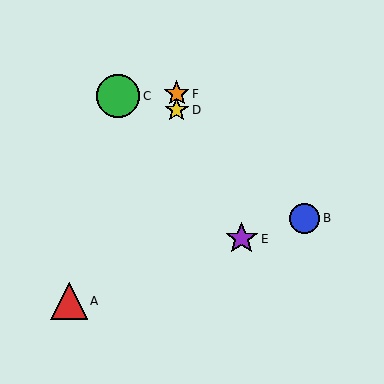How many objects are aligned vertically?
2 objects (D, F) are aligned vertically.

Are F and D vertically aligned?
Yes, both are at x≈177.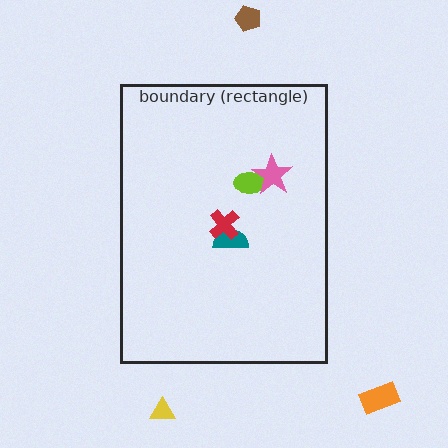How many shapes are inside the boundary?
4 inside, 3 outside.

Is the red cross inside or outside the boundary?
Inside.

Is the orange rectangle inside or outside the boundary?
Outside.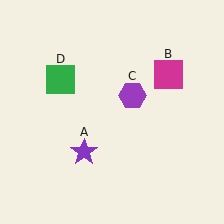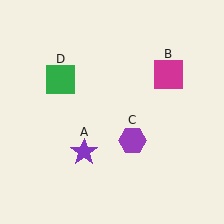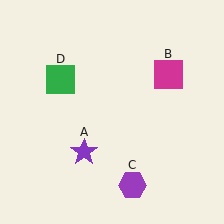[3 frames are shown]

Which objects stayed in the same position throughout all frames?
Purple star (object A) and magenta square (object B) and green square (object D) remained stationary.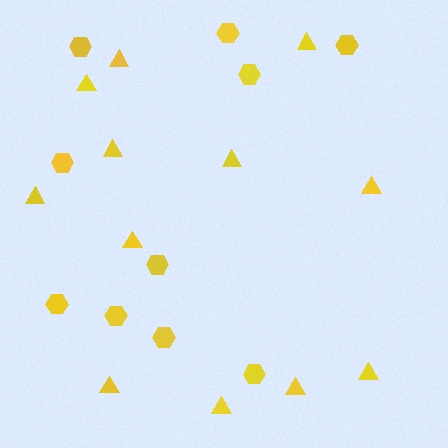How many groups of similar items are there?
There are 2 groups: one group of triangles (12) and one group of hexagons (10).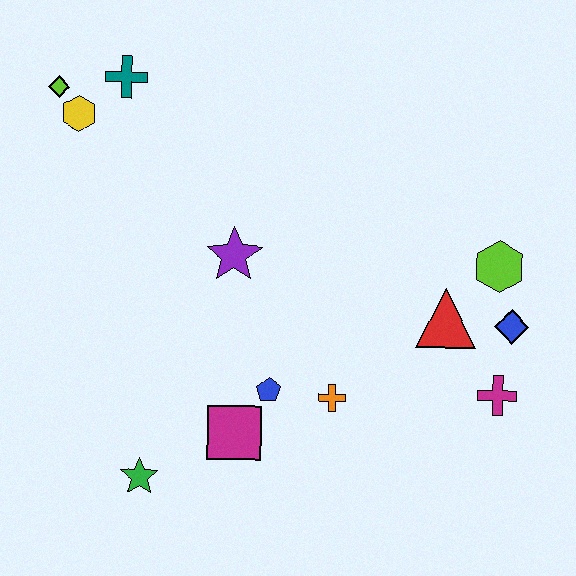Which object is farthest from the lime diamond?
The magenta cross is farthest from the lime diamond.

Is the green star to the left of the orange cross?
Yes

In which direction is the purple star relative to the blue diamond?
The purple star is to the left of the blue diamond.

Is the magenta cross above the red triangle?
No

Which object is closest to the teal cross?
The yellow hexagon is closest to the teal cross.